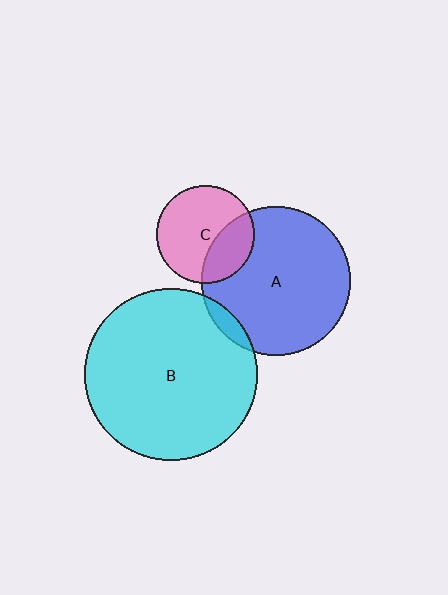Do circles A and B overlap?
Yes.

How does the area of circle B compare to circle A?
Approximately 1.4 times.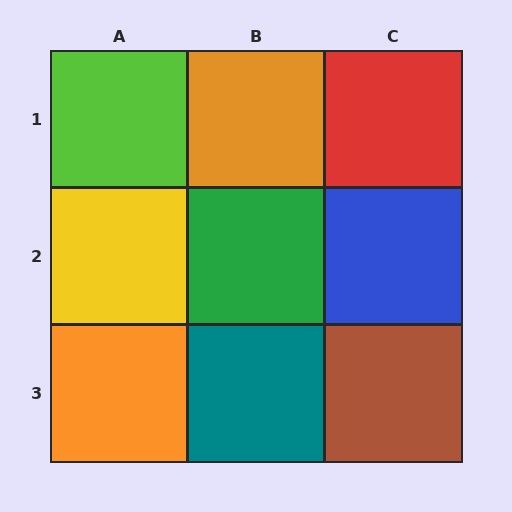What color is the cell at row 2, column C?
Blue.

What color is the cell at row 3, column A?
Orange.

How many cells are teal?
1 cell is teal.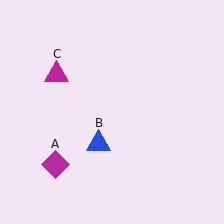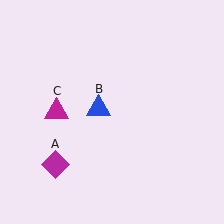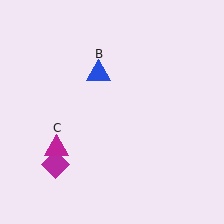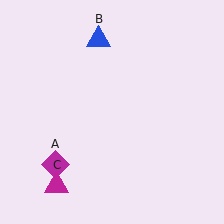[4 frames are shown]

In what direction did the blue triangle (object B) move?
The blue triangle (object B) moved up.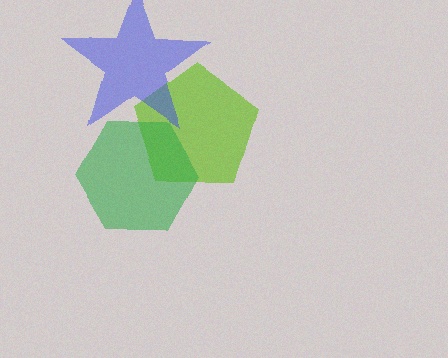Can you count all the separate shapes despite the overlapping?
Yes, there are 3 separate shapes.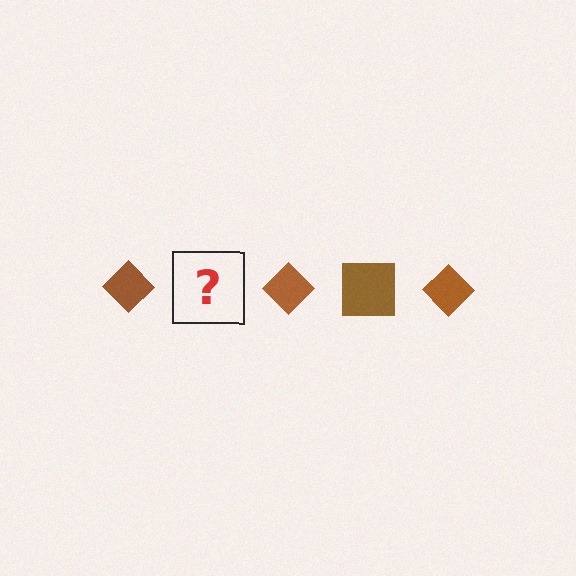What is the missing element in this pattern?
The missing element is a brown square.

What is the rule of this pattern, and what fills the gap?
The rule is that the pattern cycles through diamond, square shapes in brown. The gap should be filled with a brown square.